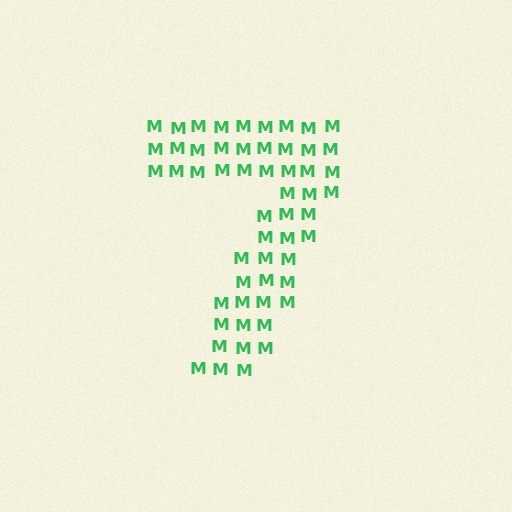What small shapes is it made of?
It is made of small letter M's.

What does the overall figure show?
The overall figure shows the digit 7.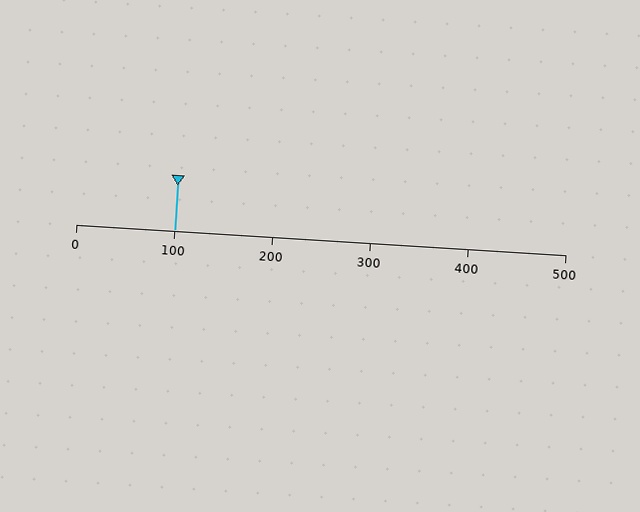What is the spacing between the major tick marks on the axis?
The major ticks are spaced 100 apart.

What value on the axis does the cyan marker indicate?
The marker indicates approximately 100.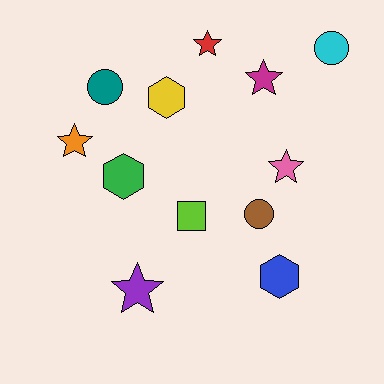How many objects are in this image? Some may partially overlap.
There are 12 objects.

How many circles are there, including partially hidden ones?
There are 3 circles.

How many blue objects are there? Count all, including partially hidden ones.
There is 1 blue object.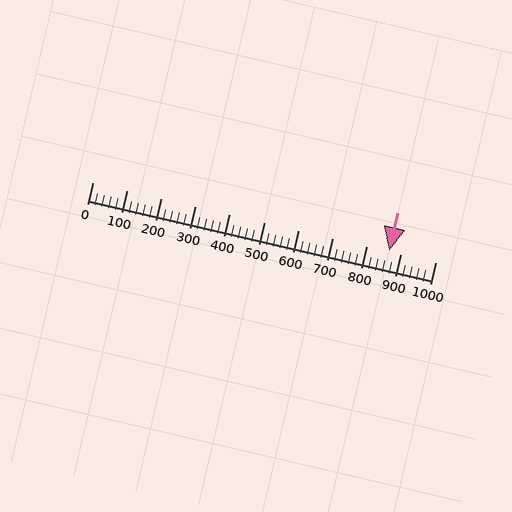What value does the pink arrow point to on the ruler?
The pink arrow points to approximately 864.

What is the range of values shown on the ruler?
The ruler shows values from 0 to 1000.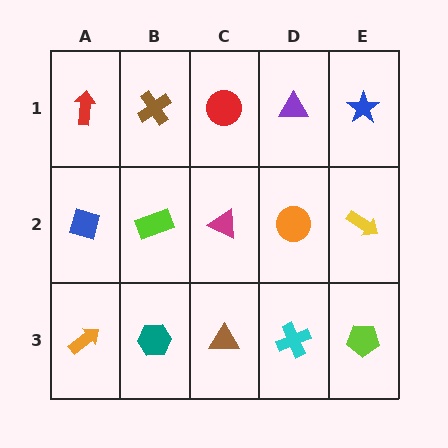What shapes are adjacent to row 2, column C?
A red circle (row 1, column C), a brown triangle (row 3, column C), a lime rectangle (row 2, column B), an orange circle (row 2, column D).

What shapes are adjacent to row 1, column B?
A lime rectangle (row 2, column B), a red arrow (row 1, column A), a red circle (row 1, column C).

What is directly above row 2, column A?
A red arrow.